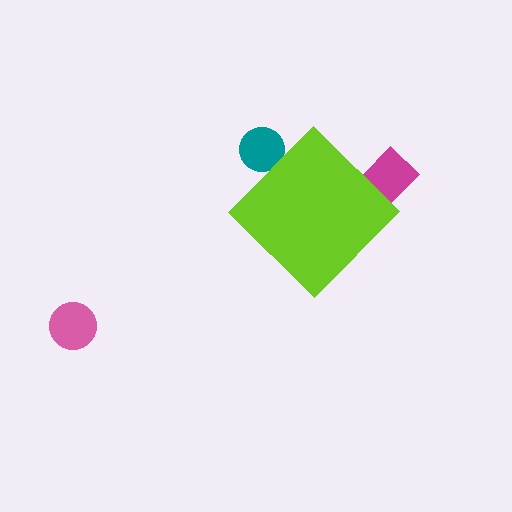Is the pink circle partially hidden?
No, the pink circle is fully visible.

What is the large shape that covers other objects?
A lime diamond.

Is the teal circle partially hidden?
Yes, the teal circle is partially hidden behind the lime diamond.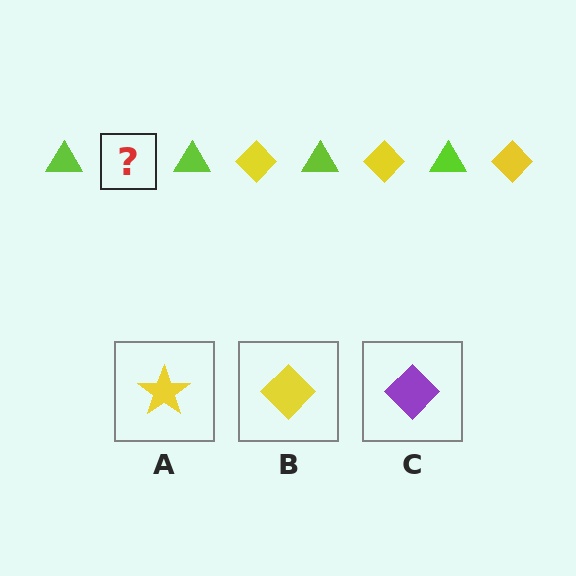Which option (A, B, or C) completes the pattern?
B.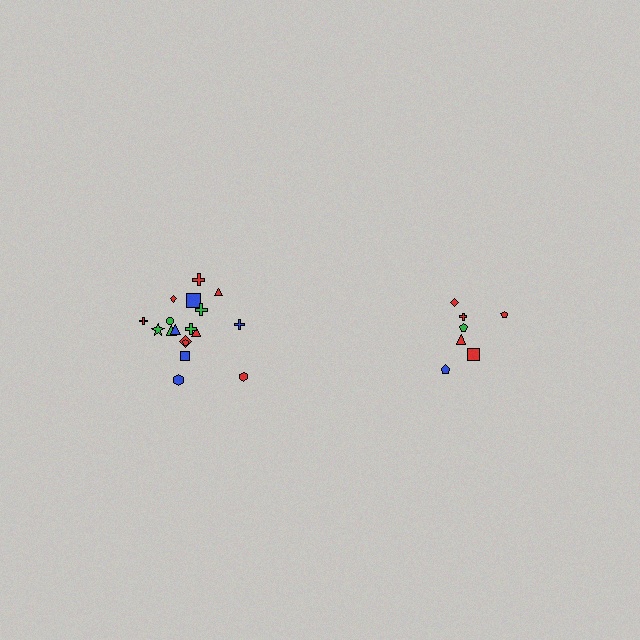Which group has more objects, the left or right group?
The left group.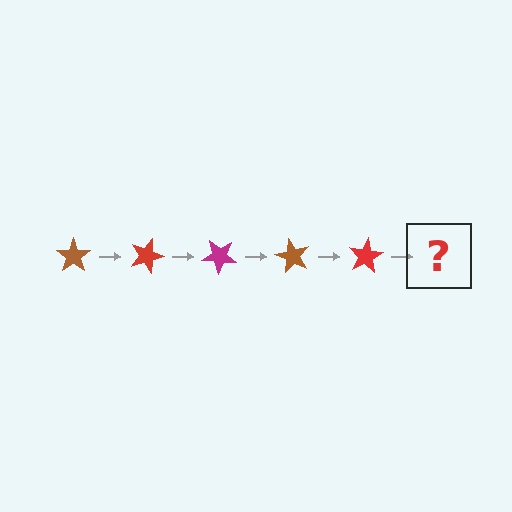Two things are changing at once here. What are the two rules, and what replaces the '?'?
The two rules are that it rotates 20 degrees each step and the color cycles through brown, red, and magenta. The '?' should be a magenta star, rotated 100 degrees from the start.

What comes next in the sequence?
The next element should be a magenta star, rotated 100 degrees from the start.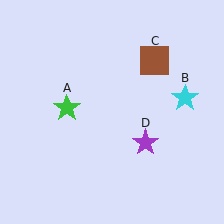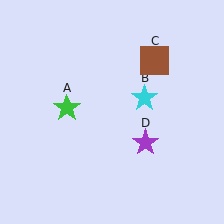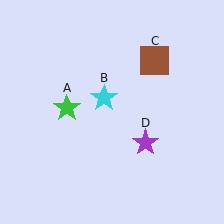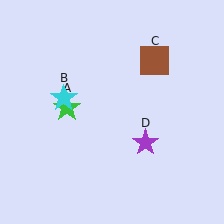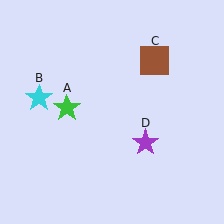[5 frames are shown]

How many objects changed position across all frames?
1 object changed position: cyan star (object B).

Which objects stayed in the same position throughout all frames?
Green star (object A) and brown square (object C) and purple star (object D) remained stationary.